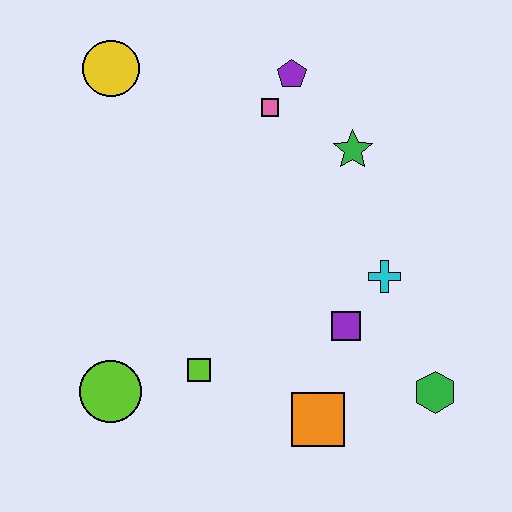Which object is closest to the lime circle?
The lime square is closest to the lime circle.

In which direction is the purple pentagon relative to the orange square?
The purple pentagon is above the orange square.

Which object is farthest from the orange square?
The yellow circle is farthest from the orange square.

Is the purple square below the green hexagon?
No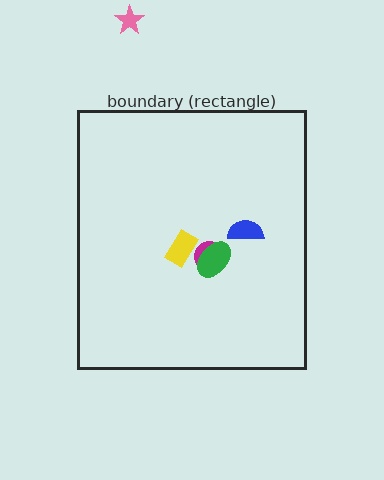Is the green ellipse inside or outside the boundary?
Inside.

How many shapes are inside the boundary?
4 inside, 1 outside.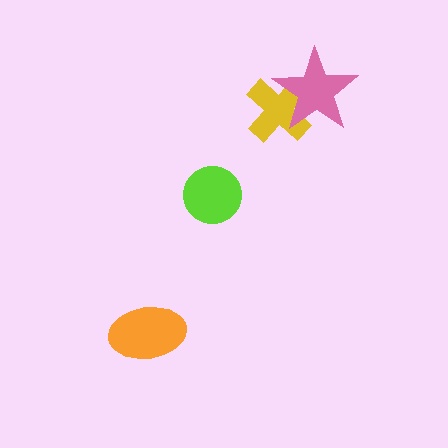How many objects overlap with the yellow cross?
1 object overlaps with the yellow cross.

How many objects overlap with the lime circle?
0 objects overlap with the lime circle.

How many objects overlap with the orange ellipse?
0 objects overlap with the orange ellipse.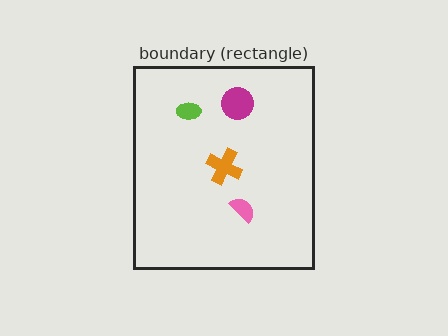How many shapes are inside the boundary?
4 inside, 0 outside.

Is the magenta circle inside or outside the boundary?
Inside.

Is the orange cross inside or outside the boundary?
Inside.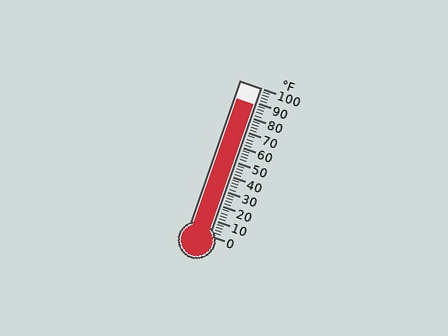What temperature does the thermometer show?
The thermometer shows approximately 88°F.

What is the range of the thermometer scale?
The thermometer scale ranges from 0°F to 100°F.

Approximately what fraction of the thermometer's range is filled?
The thermometer is filled to approximately 90% of its range.